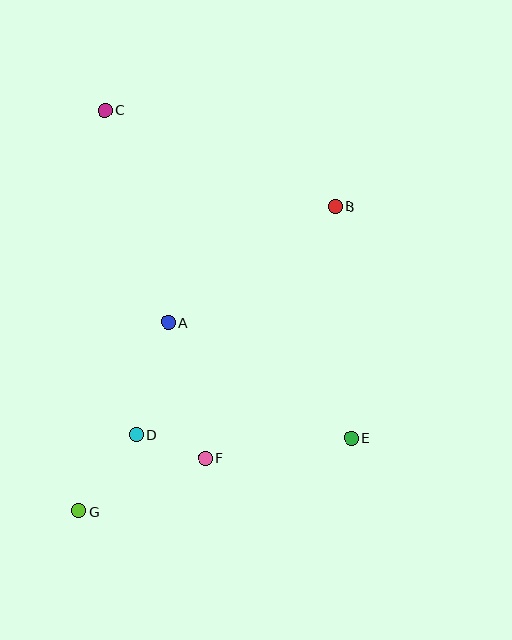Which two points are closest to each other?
Points D and F are closest to each other.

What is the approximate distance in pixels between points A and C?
The distance between A and C is approximately 221 pixels.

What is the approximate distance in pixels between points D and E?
The distance between D and E is approximately 215 pixels.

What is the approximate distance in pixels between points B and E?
The distance between B and E is approximately 232 pixels.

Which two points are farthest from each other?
Points C and E are farthest from each other.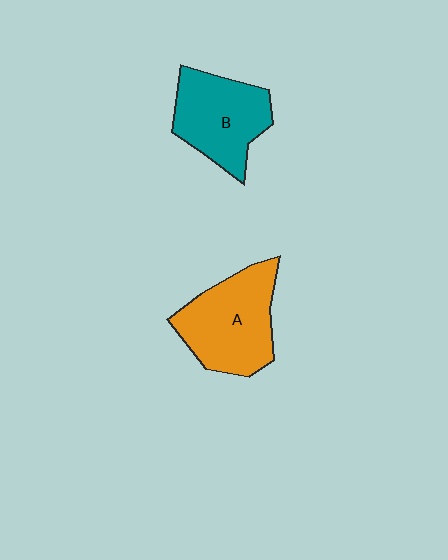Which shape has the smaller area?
Shape B (teal).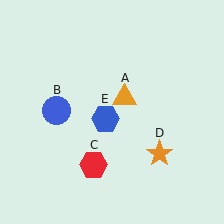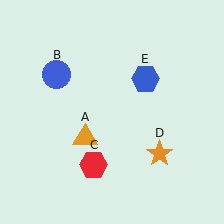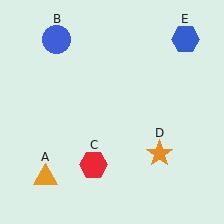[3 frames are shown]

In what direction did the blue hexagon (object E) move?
The blue hexagon (object E) moved up and to the right.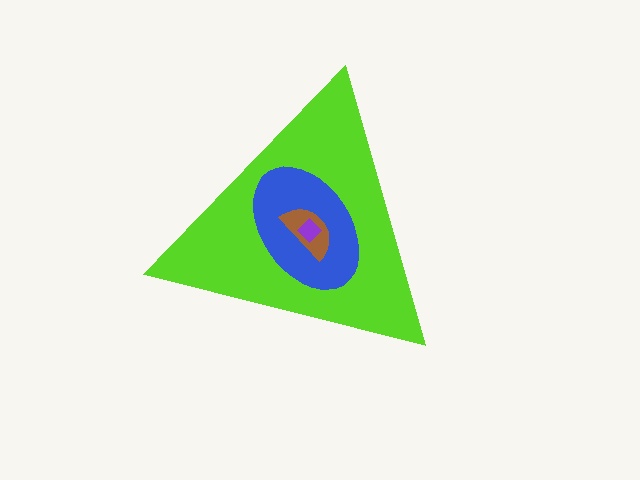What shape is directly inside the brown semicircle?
The purple diamond.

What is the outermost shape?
The lime triangle.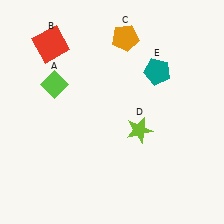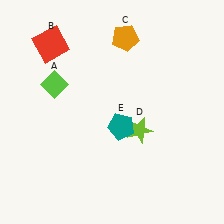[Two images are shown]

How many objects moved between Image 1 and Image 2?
1 object moved between the two images.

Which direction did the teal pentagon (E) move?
The teal pentagon (E) moved down.